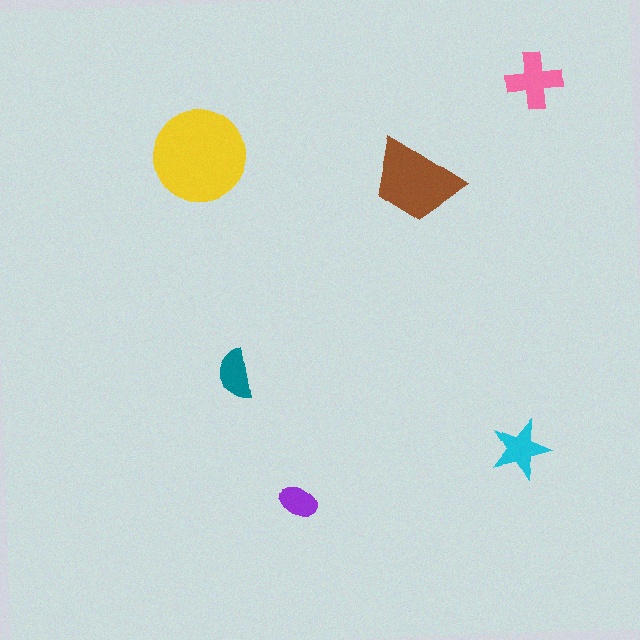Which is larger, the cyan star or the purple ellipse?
The cyan star.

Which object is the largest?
The yellow circle.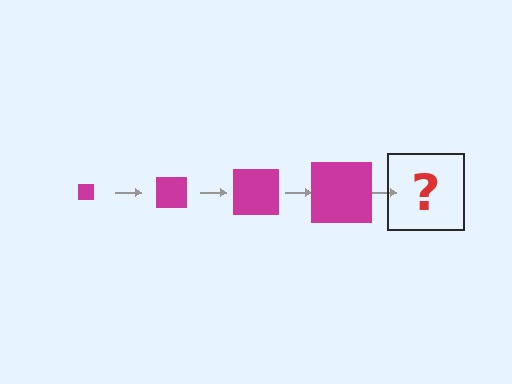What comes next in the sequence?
The next element should be a magenta square, larger than the previous one.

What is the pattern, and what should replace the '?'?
The pattern is that the square gets progressively larger each step. The '?' should be a magenta square, larger than the previous one.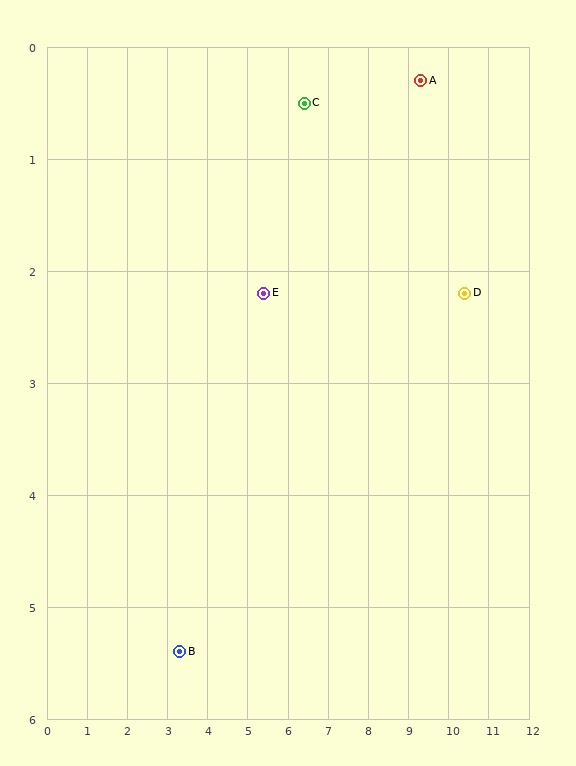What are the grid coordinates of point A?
Point A is at approximately (9.3, 0.3).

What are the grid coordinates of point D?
Point D is at approximately (10.4, 2.2).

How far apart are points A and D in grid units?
Points A and D are about 2.2 grid units apart.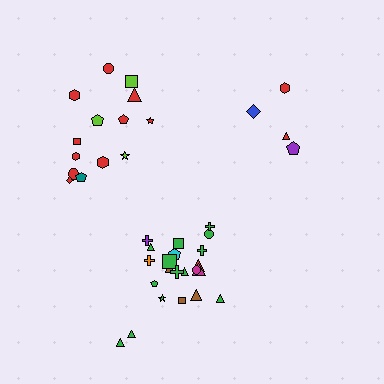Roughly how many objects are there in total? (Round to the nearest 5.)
Roughly 40 objects in total.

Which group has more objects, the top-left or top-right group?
The top-left group.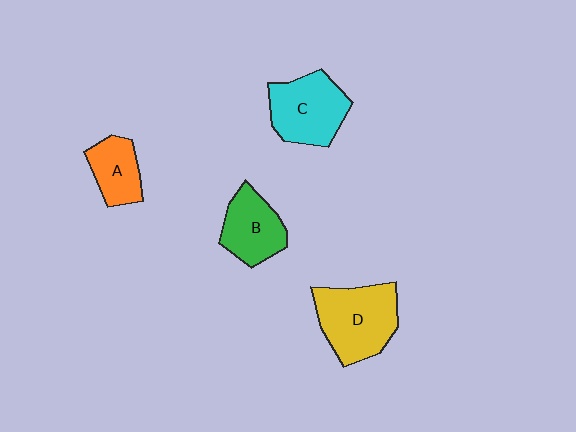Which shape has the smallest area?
Shape A (orange).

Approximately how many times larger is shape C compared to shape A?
Approximately 1.6 times.